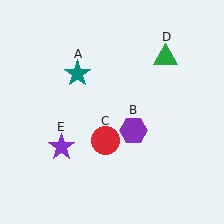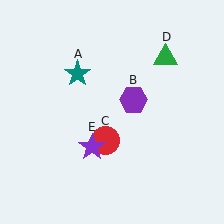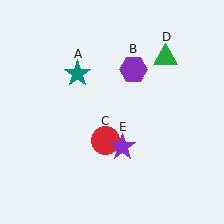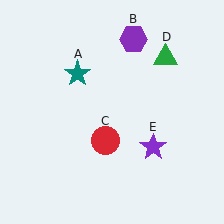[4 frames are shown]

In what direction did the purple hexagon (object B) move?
The purple hexagon (object B) moved up.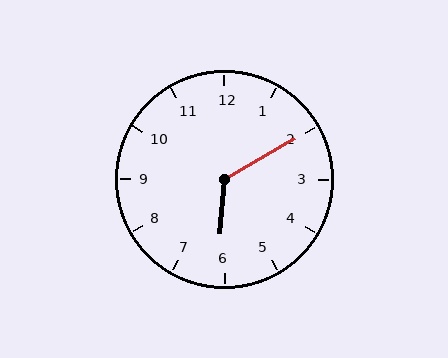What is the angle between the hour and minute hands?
Approximately 125 degrees.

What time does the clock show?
6:10.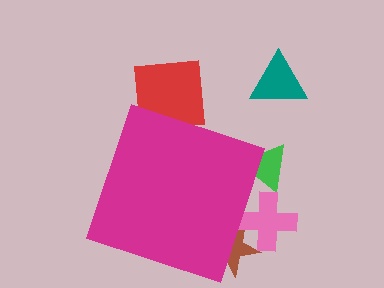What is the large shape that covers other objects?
A magenta diamond.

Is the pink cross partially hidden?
Yes, the pink cross is partially hidden behind the magenta diamond.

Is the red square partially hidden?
Yes, the red square is partially hidden behind the magenta diamond.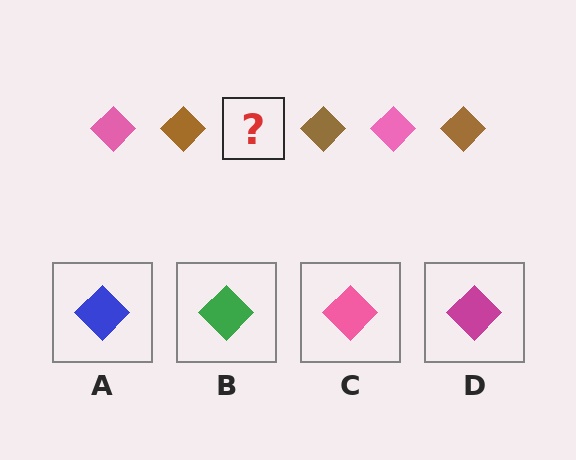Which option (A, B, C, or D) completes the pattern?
C.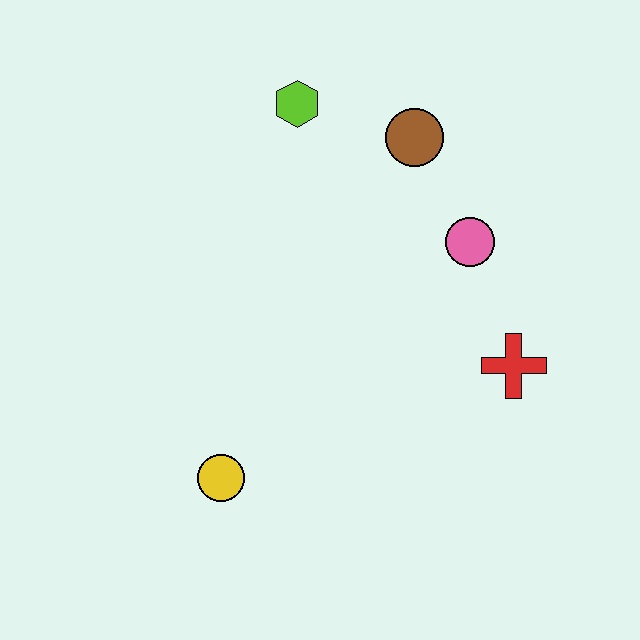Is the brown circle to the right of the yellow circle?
Yes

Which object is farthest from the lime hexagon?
The yellow circle is farthest from the lime hexagon.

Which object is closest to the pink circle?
The brown circle is closest to the pink circle.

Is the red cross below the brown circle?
Yes